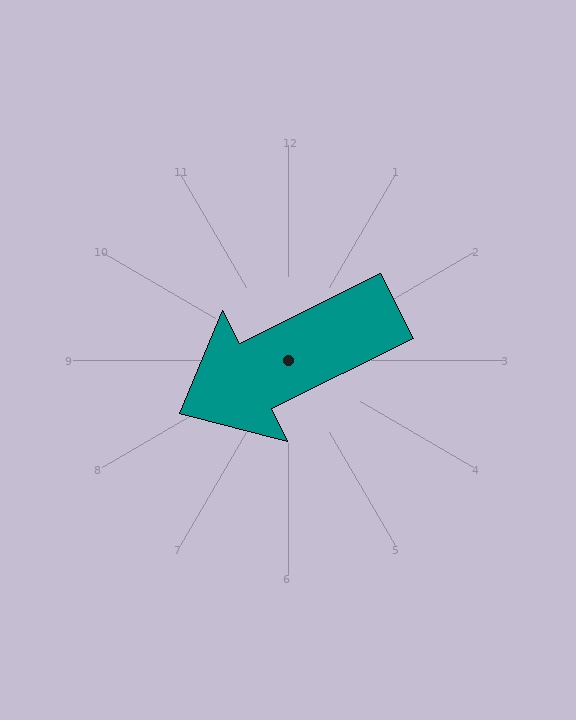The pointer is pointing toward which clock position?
Roughly 8 o'clock.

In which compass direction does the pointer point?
Southwest.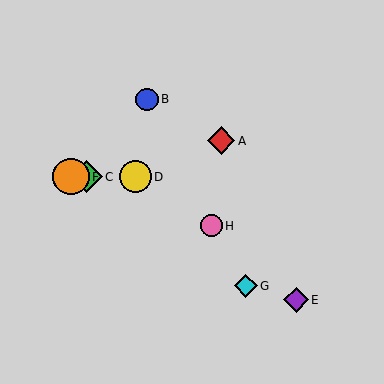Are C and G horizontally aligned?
No, C is at y≈177 and G is at y≈286.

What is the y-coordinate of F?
Object F is at y≈177.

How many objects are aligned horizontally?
3 objects (C, D, F) are aligned horizontally.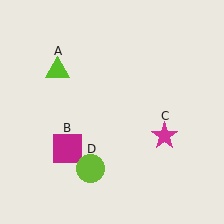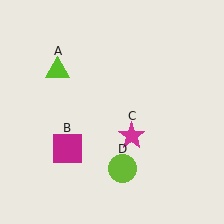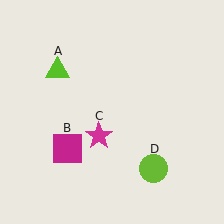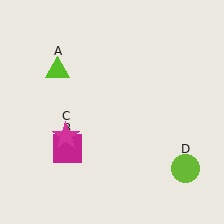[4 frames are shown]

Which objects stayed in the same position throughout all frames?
Lime triangle (object A) and magenta square (object B) remained stationary.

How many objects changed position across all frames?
2 objects changed position: magenta star (object C), lime circle (object D).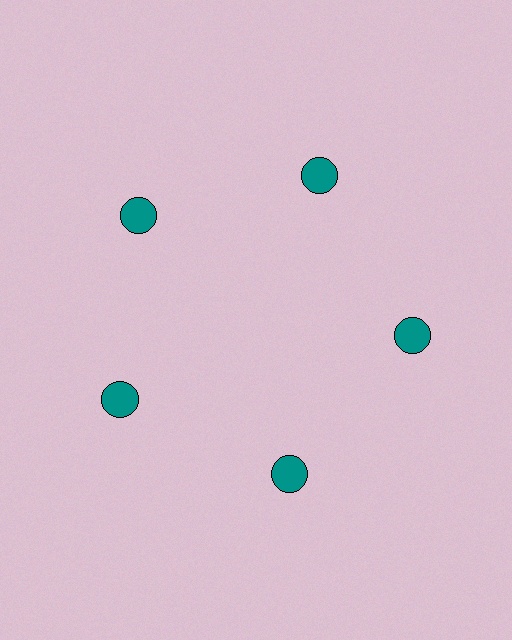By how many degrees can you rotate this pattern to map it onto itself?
The pattern maps onto itself every 72 degrees of rotation.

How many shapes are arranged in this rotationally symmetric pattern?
There are 5 shapes, arranged in 5 groups of 1.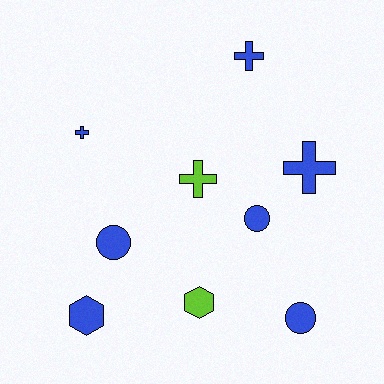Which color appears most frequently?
Blue, with 7 objects.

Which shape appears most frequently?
Cross, with 4 objects.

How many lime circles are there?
There are no lime circles.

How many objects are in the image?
There are 9 objects.